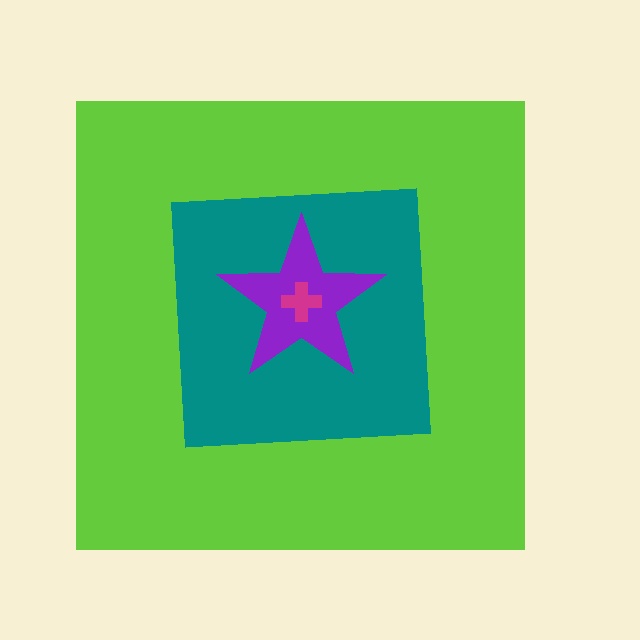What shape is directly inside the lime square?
The teal square.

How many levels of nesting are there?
4.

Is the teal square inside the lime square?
Yes.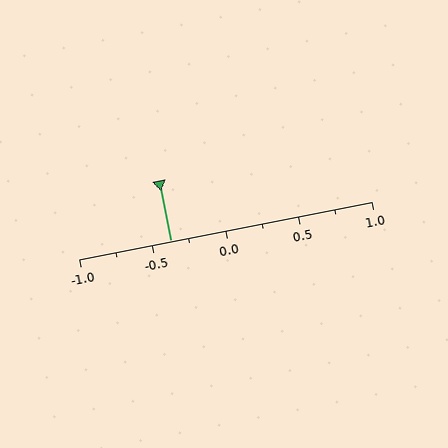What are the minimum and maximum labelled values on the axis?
The axis runs from -1.0 to 1.0.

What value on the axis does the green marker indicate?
The marker indicates approximately -0.38.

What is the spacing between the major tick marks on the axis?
The major ticks are spaced 0.5 apart.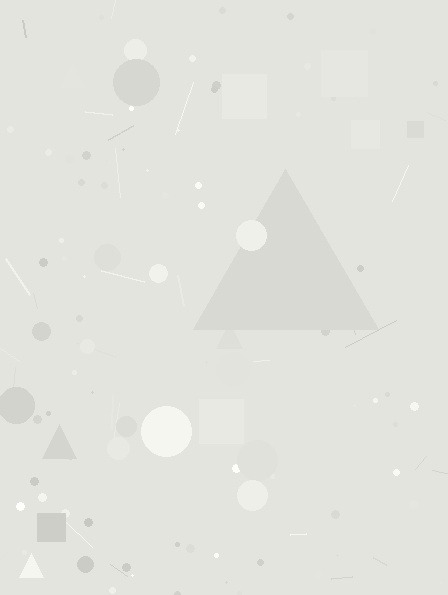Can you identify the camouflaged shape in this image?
The camouflaged shape is a triangle.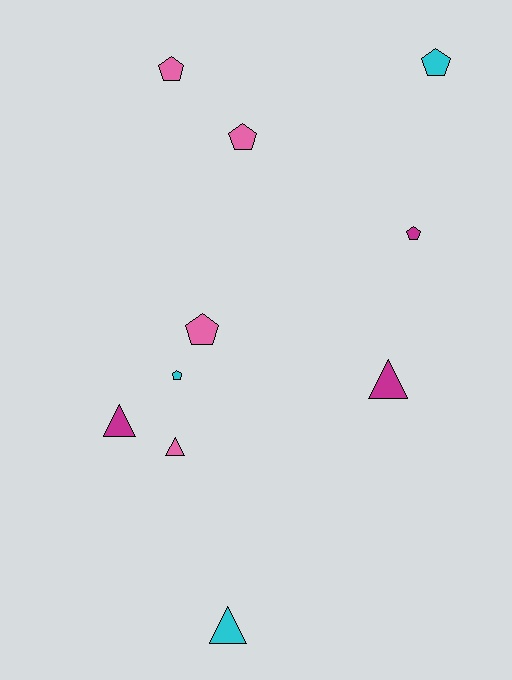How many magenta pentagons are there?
There is 1 magenta pentagon.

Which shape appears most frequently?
Pentagon, with 6 objects.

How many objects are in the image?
There are 10 objects.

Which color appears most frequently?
Pink, with 4 objects.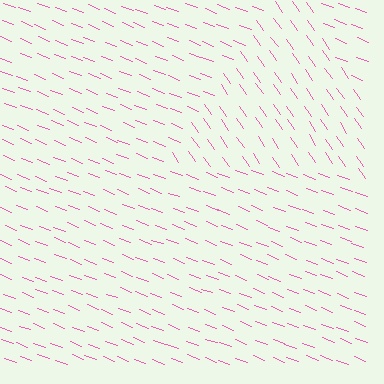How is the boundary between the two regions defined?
The boundary is defined purely by a change in line orientation (approximately 35 degrees difference). All lines are the same color and thickness.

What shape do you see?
I see a triangle.